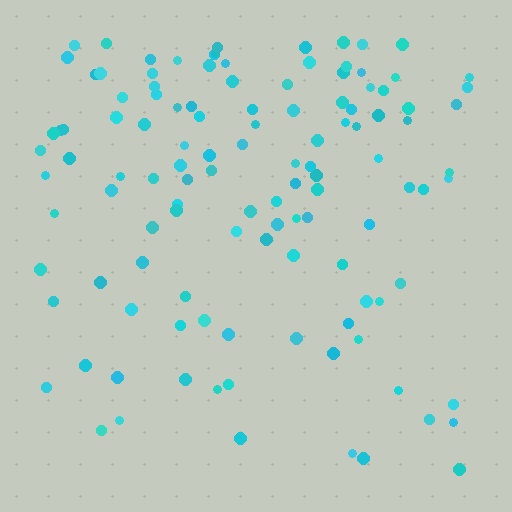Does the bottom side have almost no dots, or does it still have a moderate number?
Still a moderate number, just noticeably fewer than the top.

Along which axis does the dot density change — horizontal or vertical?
Vertical.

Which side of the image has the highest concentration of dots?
The top.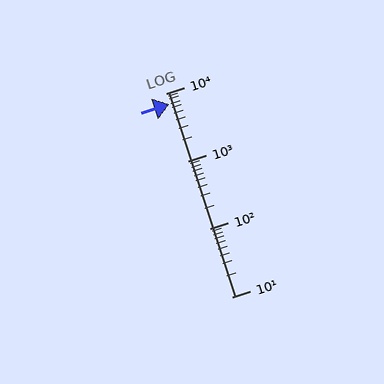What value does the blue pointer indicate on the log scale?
The pointer indicates approximately 7000.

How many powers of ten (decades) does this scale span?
The scale spans 3 decades, from 10 to 10000.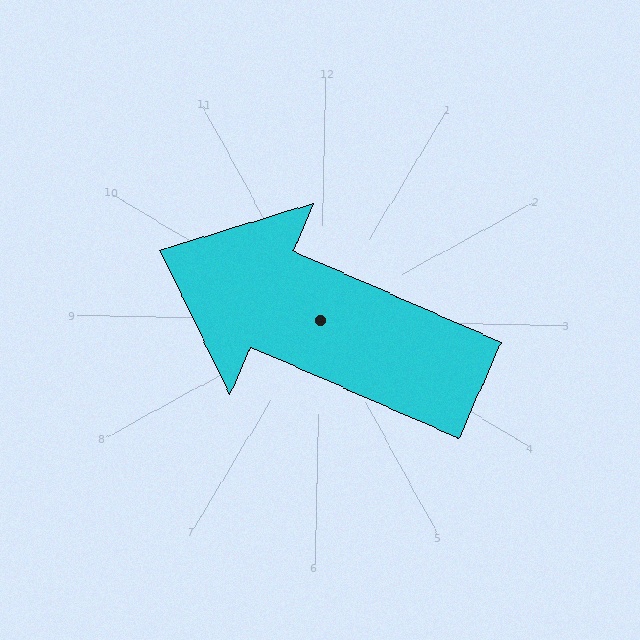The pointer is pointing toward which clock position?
Roughly 10 o'clock.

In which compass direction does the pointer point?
West.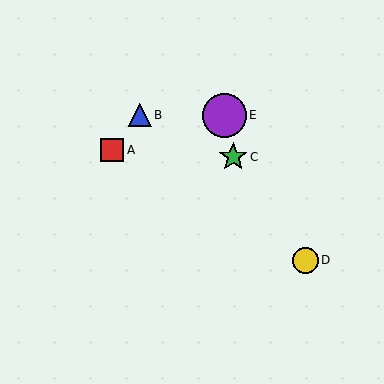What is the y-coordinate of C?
Object C is at y≈157.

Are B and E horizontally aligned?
Yes, both are at y≈115.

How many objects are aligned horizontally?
2 objects (B, E) are aligned horizontally.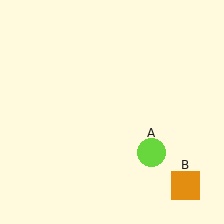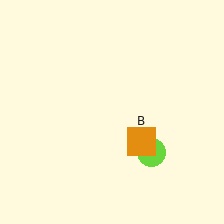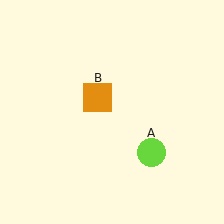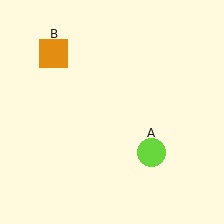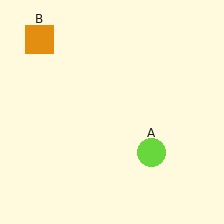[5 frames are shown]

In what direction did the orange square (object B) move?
The orange square (object B) moved up and to the left.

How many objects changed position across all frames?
1 object changed position: orange square (object B).